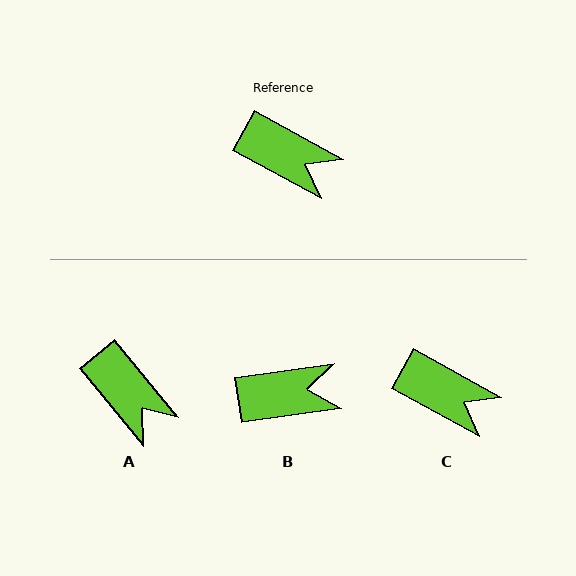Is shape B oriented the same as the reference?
No, it is off by about 37 degrees.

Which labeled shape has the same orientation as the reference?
C.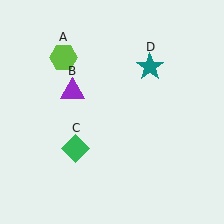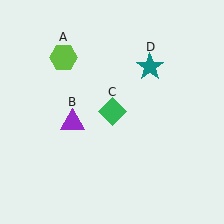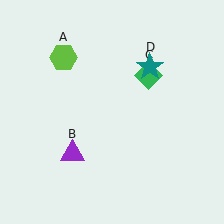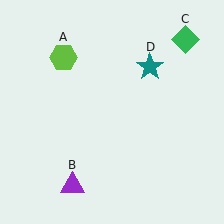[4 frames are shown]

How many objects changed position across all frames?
2 objects changed position: purple triangle (object B), green diamond (object C).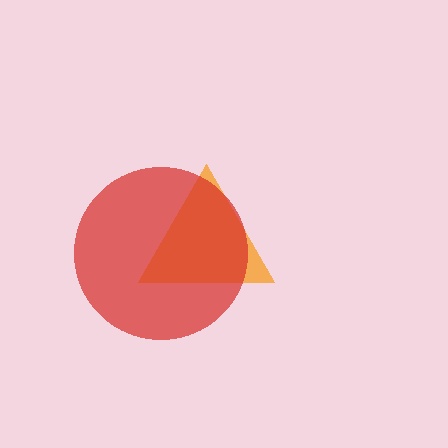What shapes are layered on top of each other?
The layered shapes are: an orange triangle, a red circle.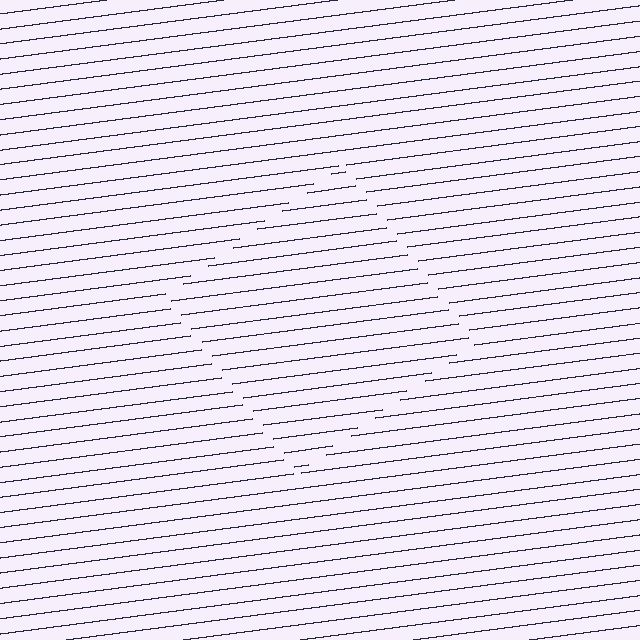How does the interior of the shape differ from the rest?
The interior of the shape contains the same grating, shifted by half a period — the contour is defined by the phase discontinuity where line-ends from the inner and outer gratings abut.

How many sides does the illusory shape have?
4 sides — the line-ends trace a square.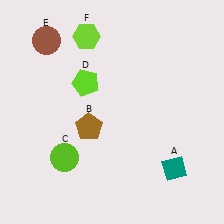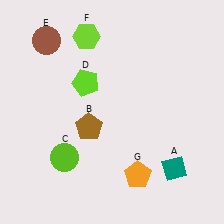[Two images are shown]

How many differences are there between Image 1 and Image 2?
There is 1 difference between the two images.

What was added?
An orange pentagon (G) was added in Image 2.